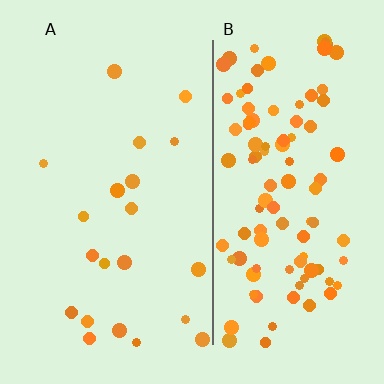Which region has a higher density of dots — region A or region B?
B (the right).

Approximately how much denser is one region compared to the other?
Approximately 5.0× — region B over region A.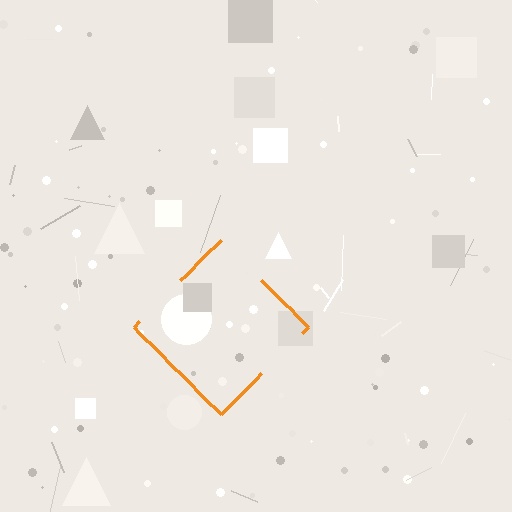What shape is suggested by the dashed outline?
The dashed outline suggests a diamond.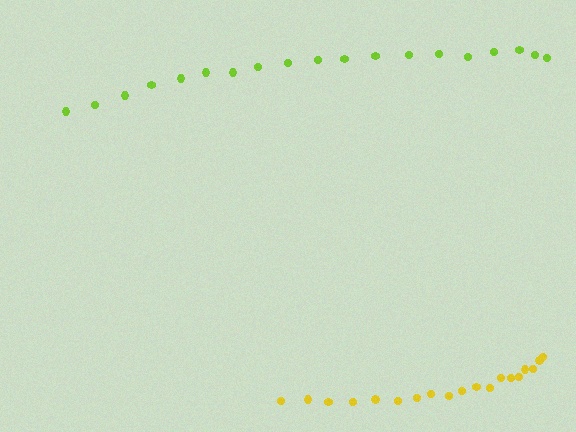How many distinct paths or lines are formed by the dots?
There are 2 distinct paths.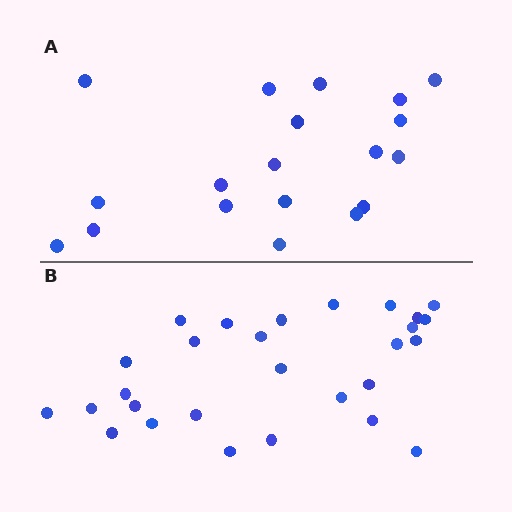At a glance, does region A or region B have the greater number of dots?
Region B (the bottom region) has more dots.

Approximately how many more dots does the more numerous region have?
Region B has roughly 8 or so more dots than region A.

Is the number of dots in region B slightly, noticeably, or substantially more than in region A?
Region B has substantially more. The ratio is roughly 1.5 to 1.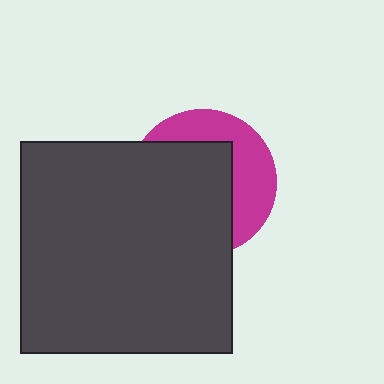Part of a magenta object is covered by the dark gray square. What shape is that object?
It is a circle.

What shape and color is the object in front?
The object in front is a dark gray square.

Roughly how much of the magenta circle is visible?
A small part of it is visible (roughly 38%).